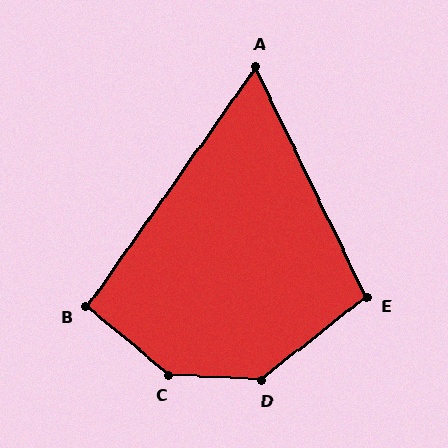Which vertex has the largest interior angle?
C, at approximately 144 degrees.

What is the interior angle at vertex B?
Approximately 94 degrees (approximately right).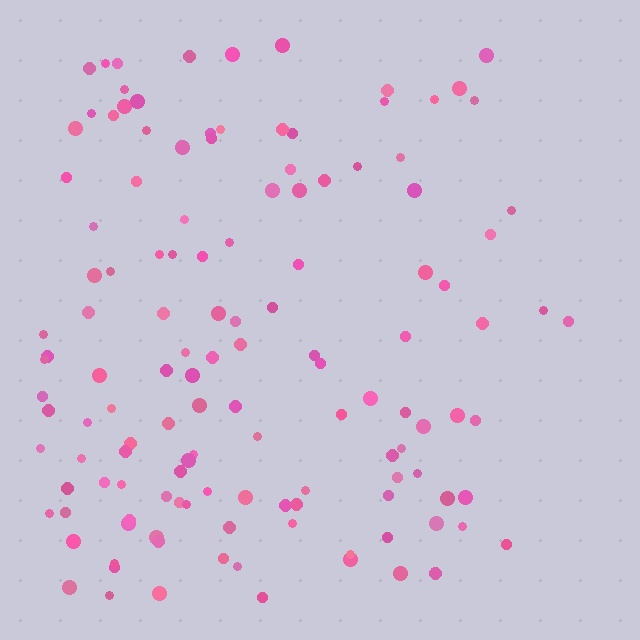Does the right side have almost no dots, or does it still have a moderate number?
Still a moderate number, just noticeably fewer than the left.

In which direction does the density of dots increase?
From right to left, with the left side densest.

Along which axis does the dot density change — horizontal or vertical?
Horizontal.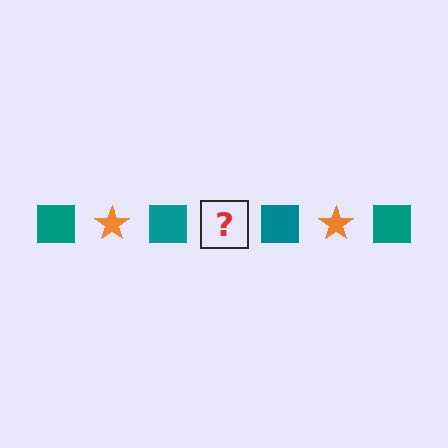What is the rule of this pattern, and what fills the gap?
The rule is that the pattern alternates between teal square and orange star. The gap should be filled with an orange star.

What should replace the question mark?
The question mark should be replaced with an orange star.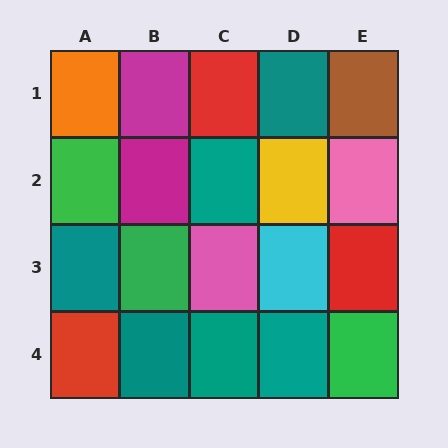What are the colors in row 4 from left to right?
Red, teal, teal, teal, green.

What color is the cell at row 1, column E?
Brown.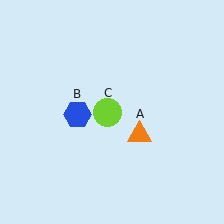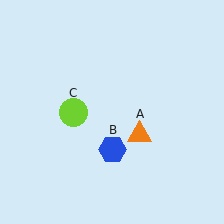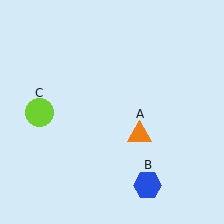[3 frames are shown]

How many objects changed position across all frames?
2 objects changed position: blue hexagon (object B), lime circle (object C).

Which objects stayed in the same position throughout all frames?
Orange triangle (object A) remained stationary.